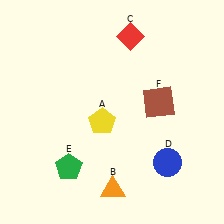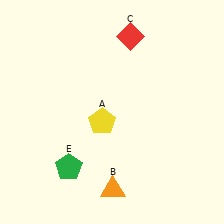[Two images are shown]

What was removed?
The brown square (F), the blue circle (D) were removed in Image 2.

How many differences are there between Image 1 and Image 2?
There are 2 differences between the two images.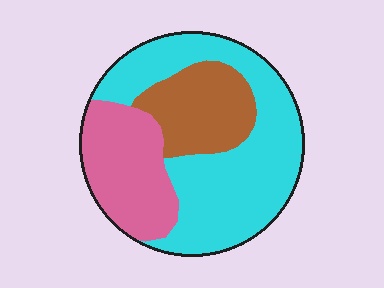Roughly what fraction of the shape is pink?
Pink covers around 25% of the shape.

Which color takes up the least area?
Brown, at roughly 20%.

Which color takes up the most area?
Cyan, at roughly 55%.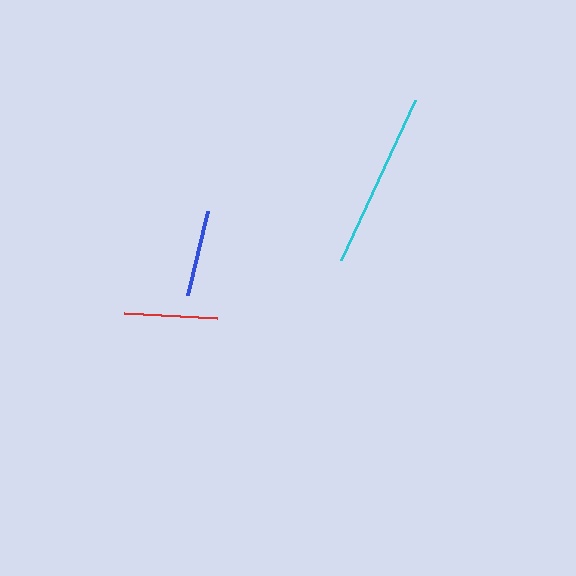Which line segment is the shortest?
The blue line is the shortest at approximately 86 pixels.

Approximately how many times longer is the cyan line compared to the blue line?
The cyan line is approximately 2.1 times the length of the blue line.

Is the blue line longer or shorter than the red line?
The red line is longer than the blue line.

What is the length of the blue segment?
The blue segment is approximately 86 pixels long.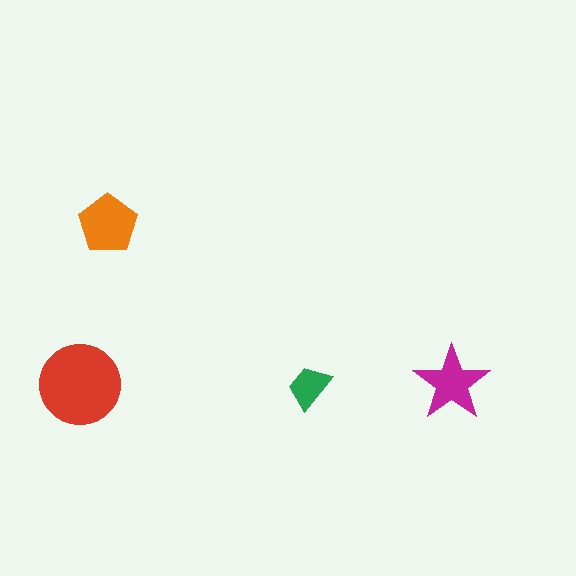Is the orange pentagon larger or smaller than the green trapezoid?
Larger.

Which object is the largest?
The red circle.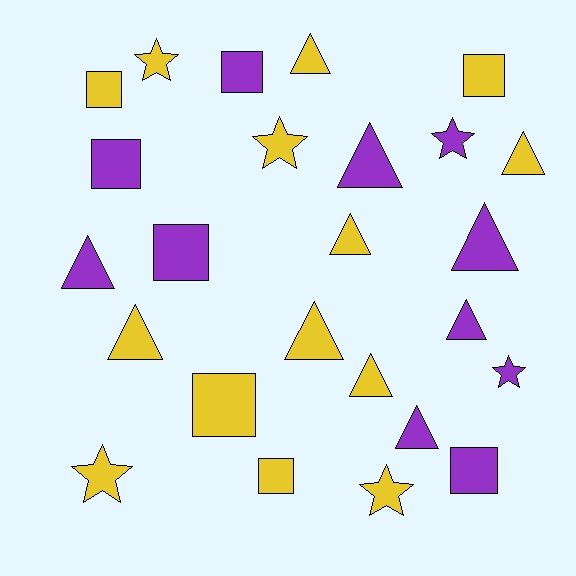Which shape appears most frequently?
Triangle, with 11 objects.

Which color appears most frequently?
Yellow, with 14 objects.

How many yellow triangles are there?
There are 6 yellow triangles.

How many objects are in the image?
There are 25 objects.